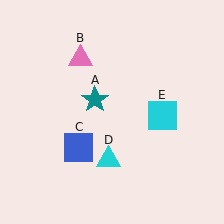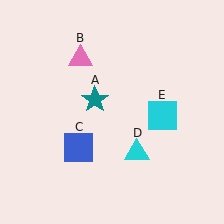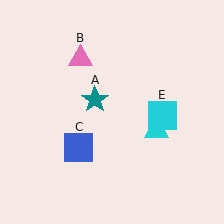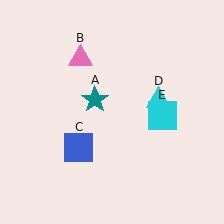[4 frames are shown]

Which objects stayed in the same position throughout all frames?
Teal star (object A) and pink triangle (object B) and blue square (object C) and cyan square (object E) remained stationary.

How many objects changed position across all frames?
1 object changed position: cyan triangle (object D).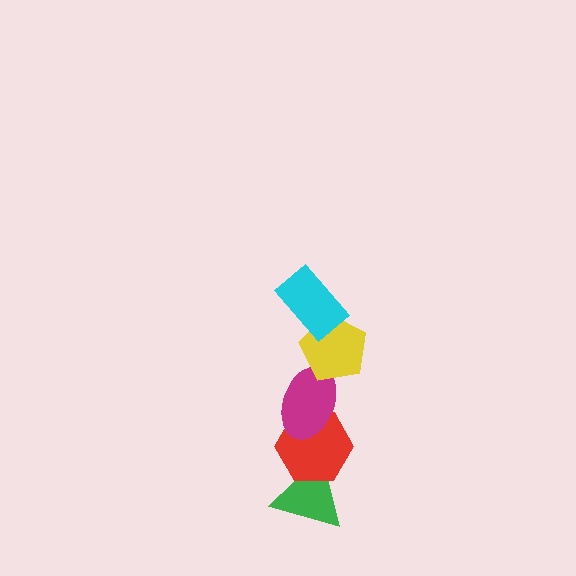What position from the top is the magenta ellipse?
The magenta ellipse is 3rd from the top.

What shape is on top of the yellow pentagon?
The cyan rectangle is on top of the yellow pentagon.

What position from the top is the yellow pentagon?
The yellow pentagon is 2nd from the top.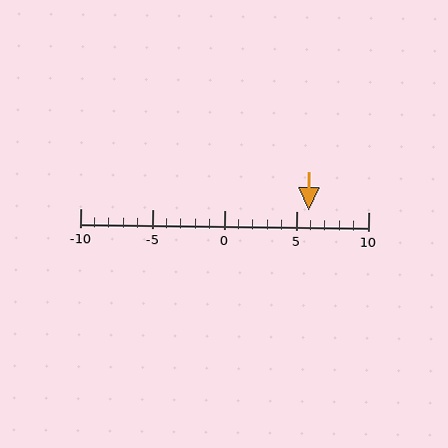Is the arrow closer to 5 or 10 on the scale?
The arrow is closer to 5.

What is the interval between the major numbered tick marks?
The major tick marks are spaced 5 units apart.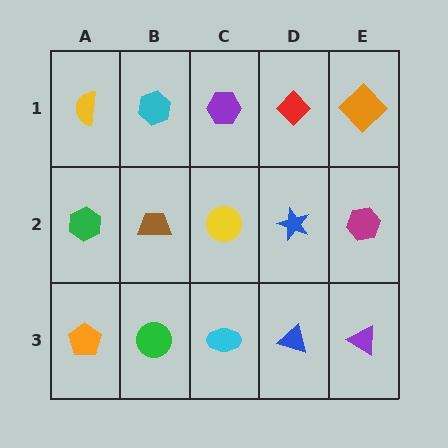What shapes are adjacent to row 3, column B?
A brown trapezoid (row 2, column B), an orange pentagon (row 3, column A), a cyan ellipse (row 3, column C).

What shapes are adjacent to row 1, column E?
A magenta hexagon (row 2, column E), a red diamond (row 1, column D).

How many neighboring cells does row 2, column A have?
3.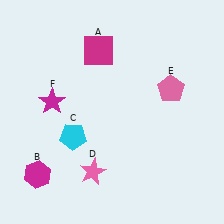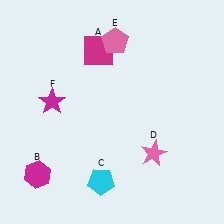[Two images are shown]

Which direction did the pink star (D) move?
The pink star (D) moved right.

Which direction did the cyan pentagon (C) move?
The cyan pentagon (C) moved down.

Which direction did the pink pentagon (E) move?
The pink pentagon (E) moved left.